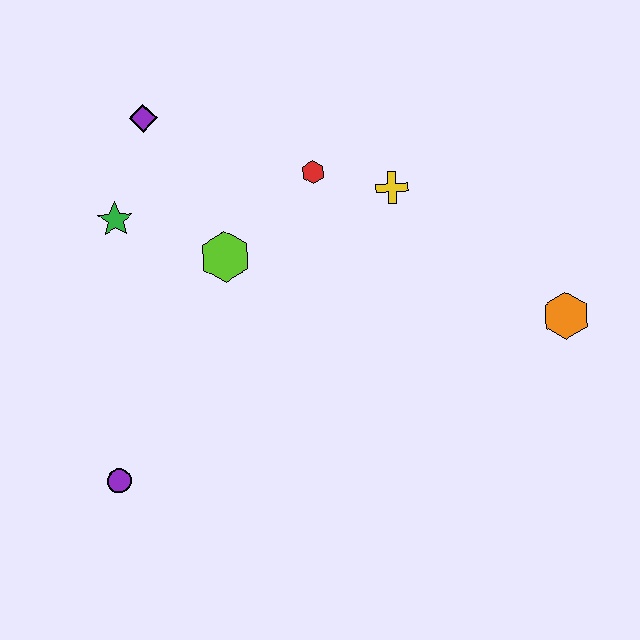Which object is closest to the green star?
The purple diamond is closest to the green star.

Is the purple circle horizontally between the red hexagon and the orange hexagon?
No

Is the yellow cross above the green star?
Yes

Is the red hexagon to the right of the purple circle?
Yes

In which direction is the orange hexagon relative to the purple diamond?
The orange hexagon is to the right of the purple diamond.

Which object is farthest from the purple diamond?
The orange hexagon is farthest from the purple diamond.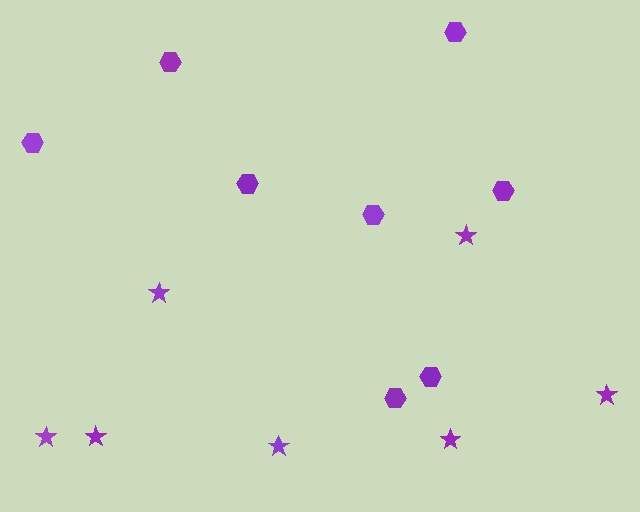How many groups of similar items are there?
There are 2 groups: one group of hexagons (8) and one group of stars (7).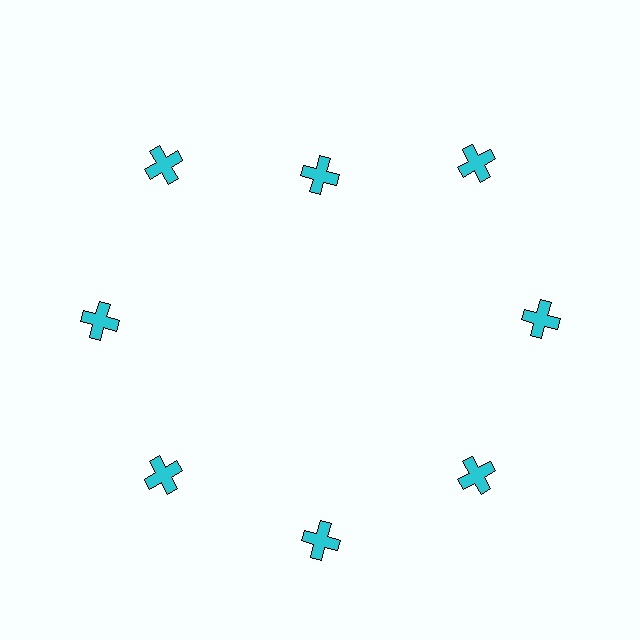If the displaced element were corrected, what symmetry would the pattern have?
It would have 8-fold rotational symmetry — the pattern would map onto itself every 45 degrees.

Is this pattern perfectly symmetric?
No. The 8 cyan crosses are arranged in a ring, but one element near the 12 o'clock position is pulled inward toward the center, breaking the 8-fold rotational symmetry.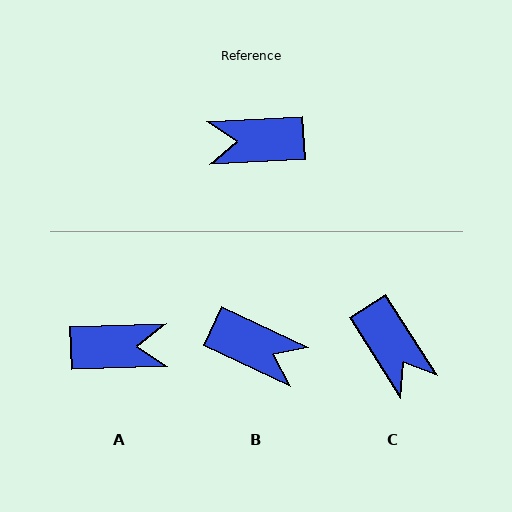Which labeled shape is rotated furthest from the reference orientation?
A, about 179 degrees away.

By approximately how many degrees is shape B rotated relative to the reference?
Approximately 151 degrees counter-clockwise.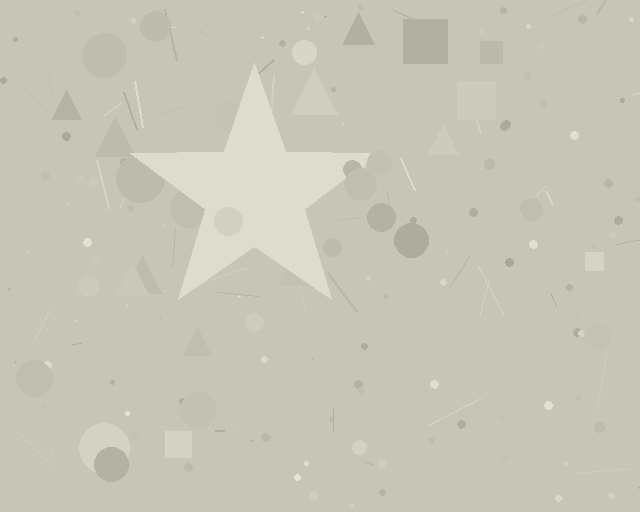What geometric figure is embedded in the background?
A star is embedded in the background.